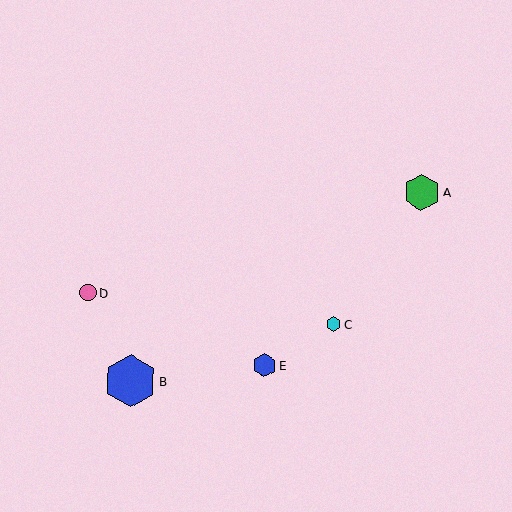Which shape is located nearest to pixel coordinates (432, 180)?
The green hexagon (labeled A) at (422, 192) is nearest to that location.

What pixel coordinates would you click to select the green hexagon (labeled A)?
Click at (422, 192) to select the green hexagon A.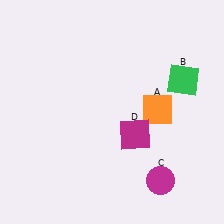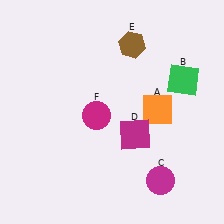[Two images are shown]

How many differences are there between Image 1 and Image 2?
There are 2 differences between the two images.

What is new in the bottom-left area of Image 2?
A magenta circle (F) was added in the bottom-left area of Image 2.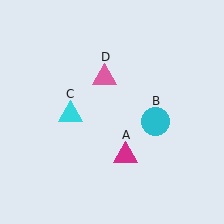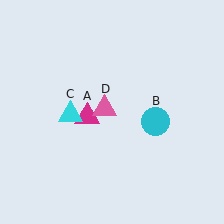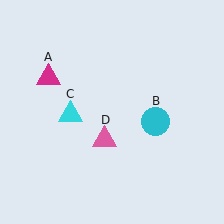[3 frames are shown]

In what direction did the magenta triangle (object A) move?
The magenta triangle (object A) moved up and to the left.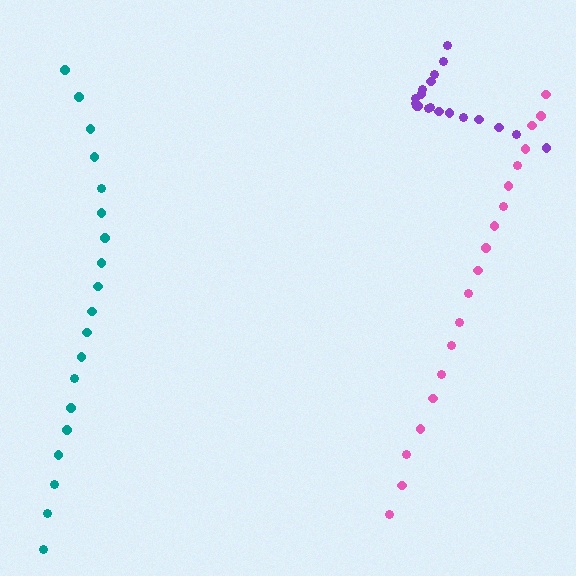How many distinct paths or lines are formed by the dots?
There are 3 distinct paths.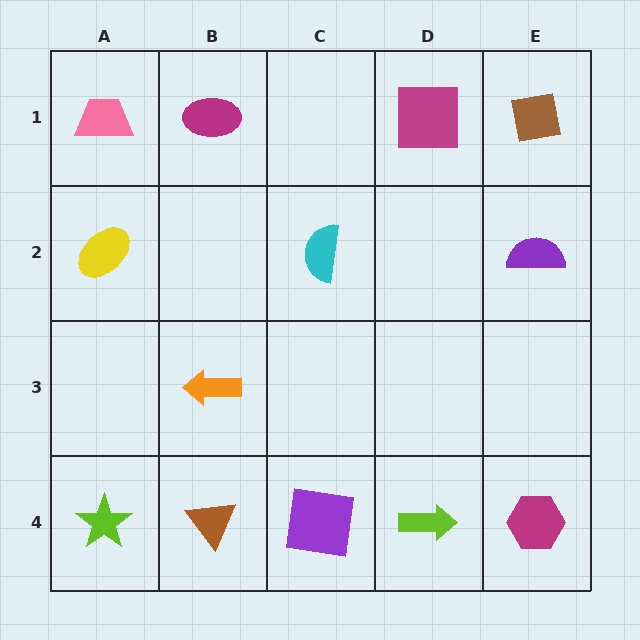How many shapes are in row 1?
4 shapes.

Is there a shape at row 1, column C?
No, that cell is empty.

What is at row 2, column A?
A yellow ellipse.